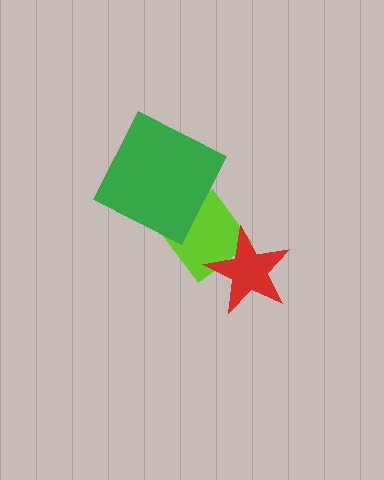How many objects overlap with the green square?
1 object overlaps with the green square.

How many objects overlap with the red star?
1 object overlaps with the red star.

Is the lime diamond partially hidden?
Yes, it is partially covered by another shape.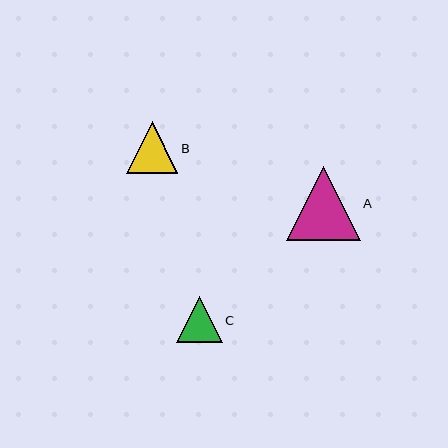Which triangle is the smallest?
Triangle C is the smallest with a size of approximately 45 pixels.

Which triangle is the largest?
Triangle A is the largest with a size of approximately 74 pixels.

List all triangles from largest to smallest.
From largest to smallest: A, B, C.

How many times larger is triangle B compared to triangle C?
Triangle B is approximately 1.1 times the size of triangle C.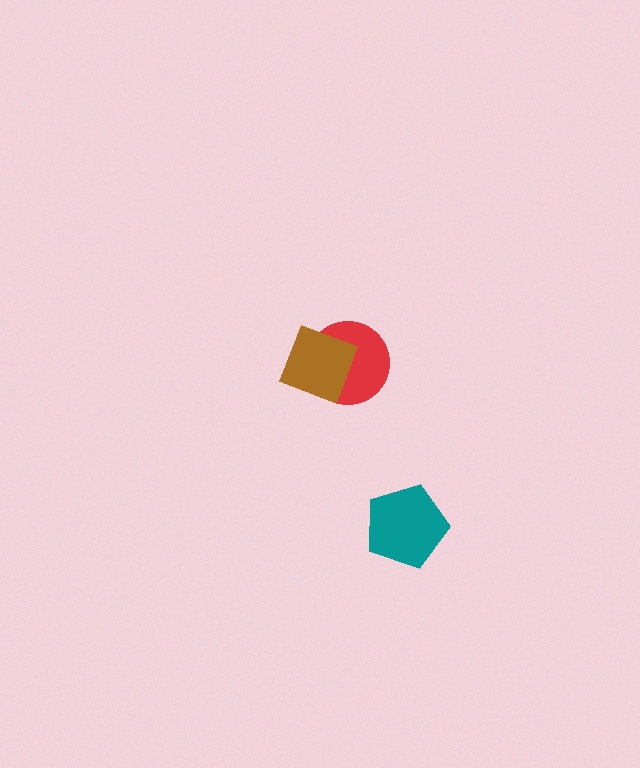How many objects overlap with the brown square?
1 object overlaps with the brown square.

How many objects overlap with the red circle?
1 object overlaps with the red circle.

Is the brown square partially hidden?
No, no other shape covers it.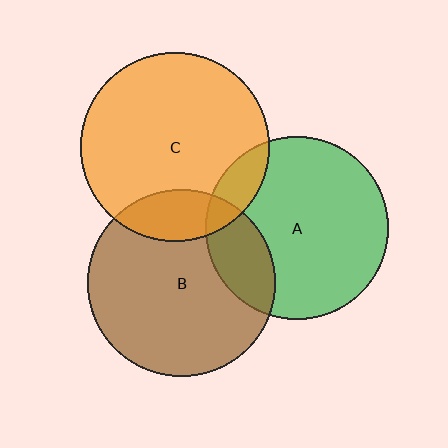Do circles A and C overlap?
Yes.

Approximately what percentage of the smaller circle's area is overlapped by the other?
Approximately 10%.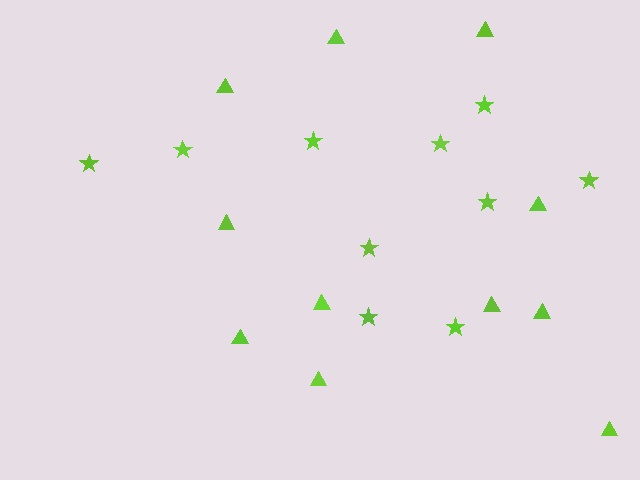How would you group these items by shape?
There are 2 groups: one group of triangles (11) and one group of stars (10).